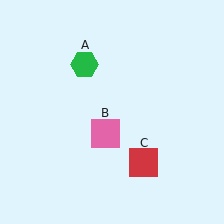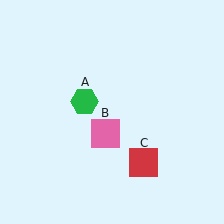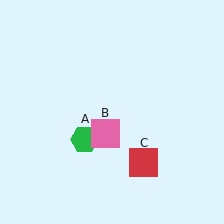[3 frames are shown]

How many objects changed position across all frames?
1 object changed position: green hexagon (object A).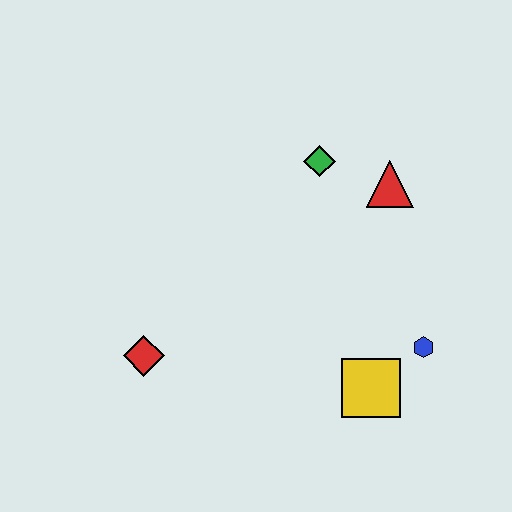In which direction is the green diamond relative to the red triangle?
The green diamond is to the left of the red triangle.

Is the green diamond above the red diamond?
Yes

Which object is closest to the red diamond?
The yellow square is closest to the red diamond.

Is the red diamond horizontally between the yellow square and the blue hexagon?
No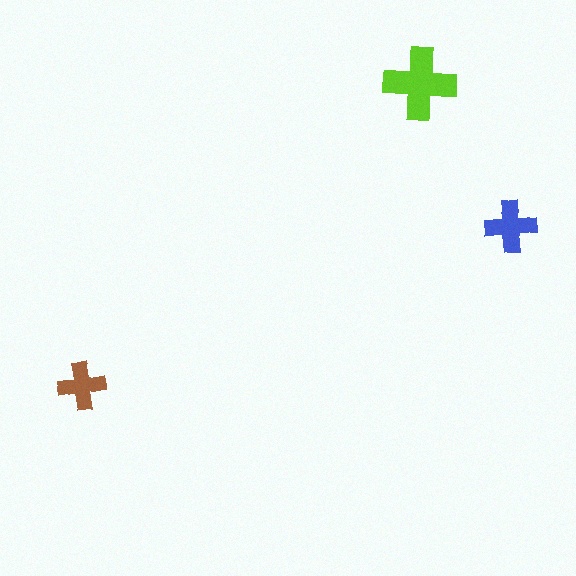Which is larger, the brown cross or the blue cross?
The blue one.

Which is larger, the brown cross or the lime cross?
The lime one.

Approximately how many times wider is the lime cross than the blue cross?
About 1.5 times wider.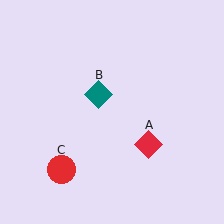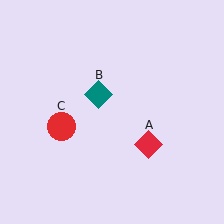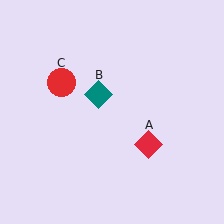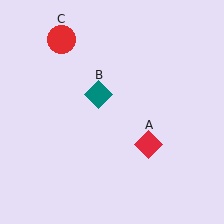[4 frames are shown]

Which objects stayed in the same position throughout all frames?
Red diamond (object A) and teal diamond (object B) remained stationary.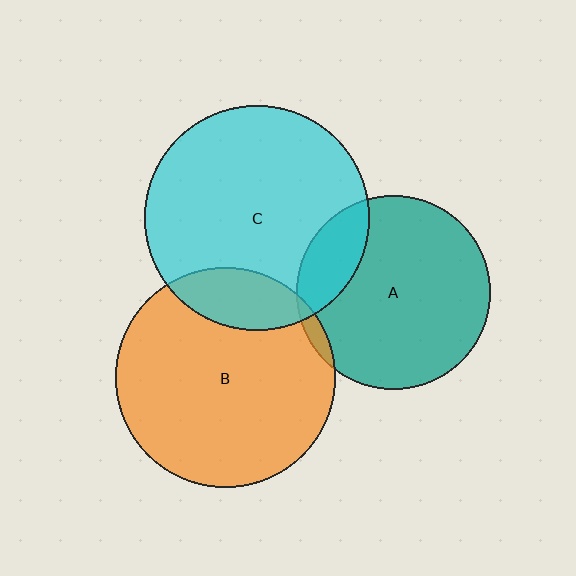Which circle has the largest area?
Circle C (cyan).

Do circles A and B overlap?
Yes.